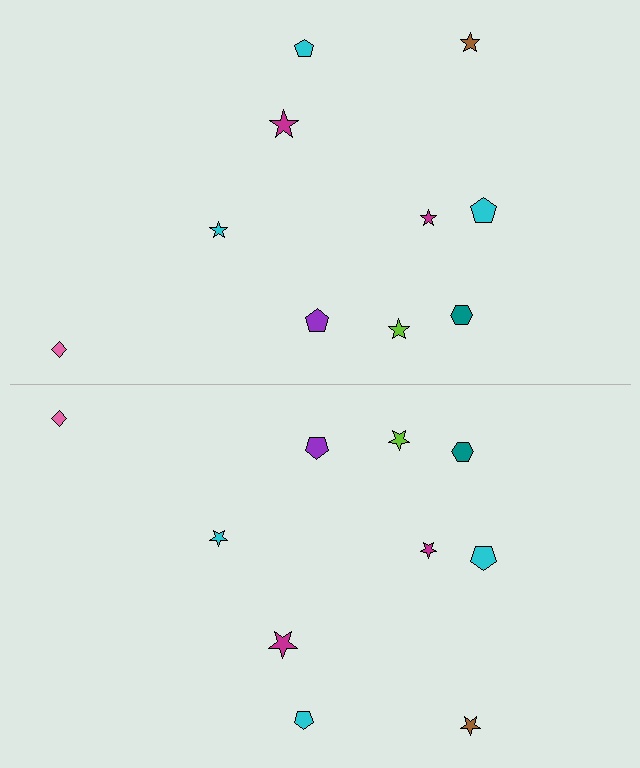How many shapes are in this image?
There are 20 shapes in this image.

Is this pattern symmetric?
Yes, this pattern has bilateral (reflection) symmetry.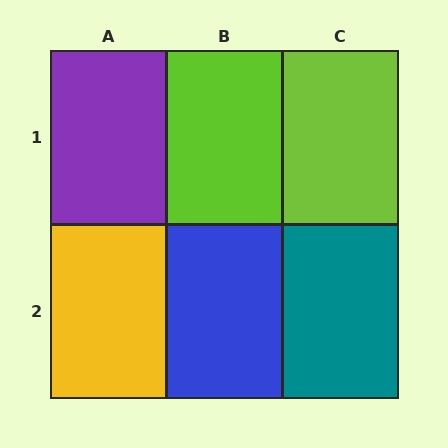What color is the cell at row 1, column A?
Purple.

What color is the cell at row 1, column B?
Lime.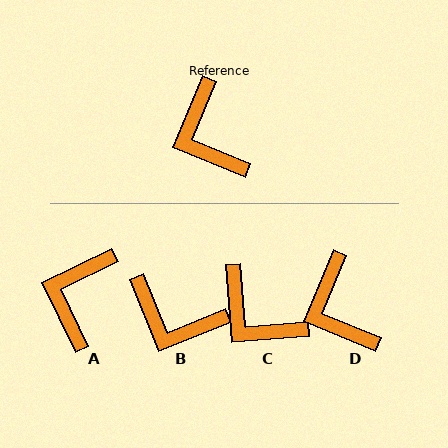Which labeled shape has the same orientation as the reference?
D.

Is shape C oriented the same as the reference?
No, it is off by about 27 degrees.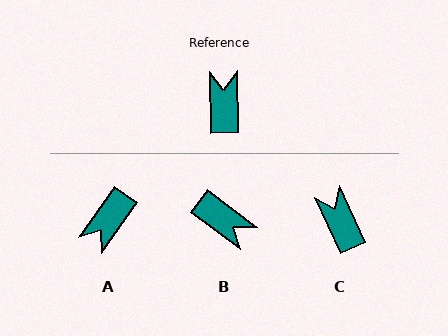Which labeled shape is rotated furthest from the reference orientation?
A, about 143 degrees away.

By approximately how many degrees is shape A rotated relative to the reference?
Approximately 143 degrees counter-clockwise.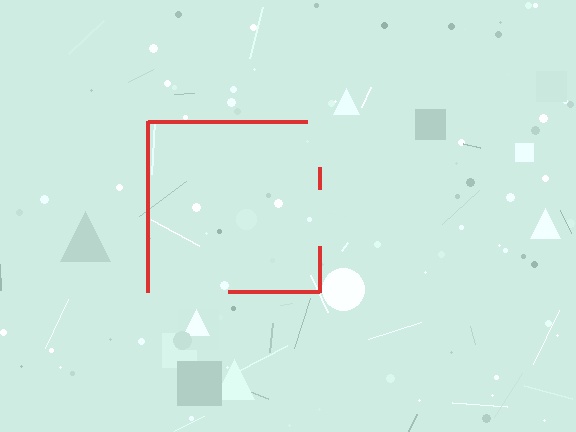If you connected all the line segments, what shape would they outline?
They would outline a square.